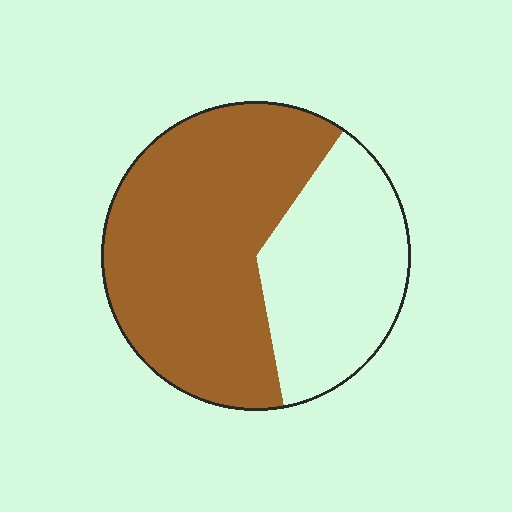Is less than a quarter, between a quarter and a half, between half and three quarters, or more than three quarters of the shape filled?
Between half and three quarters.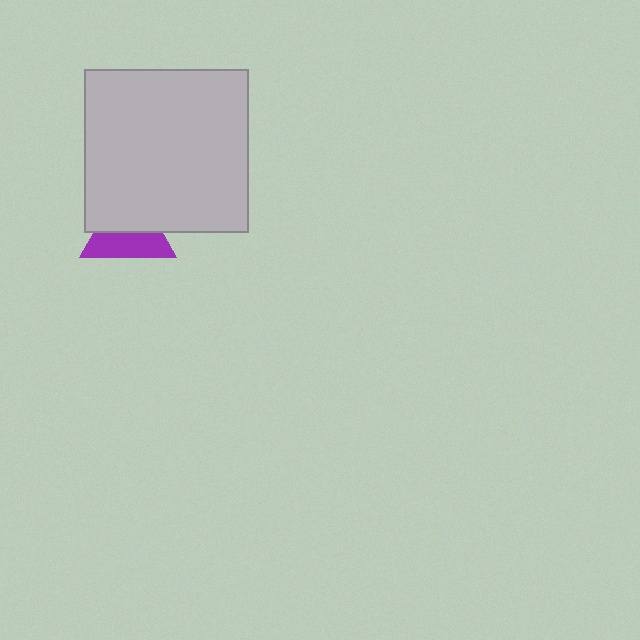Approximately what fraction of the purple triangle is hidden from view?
Roughly 52% of the purple triangle is hidden behind the light gray square.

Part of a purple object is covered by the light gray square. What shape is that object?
It is a triangle.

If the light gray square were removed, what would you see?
You would see the complete purple triangle.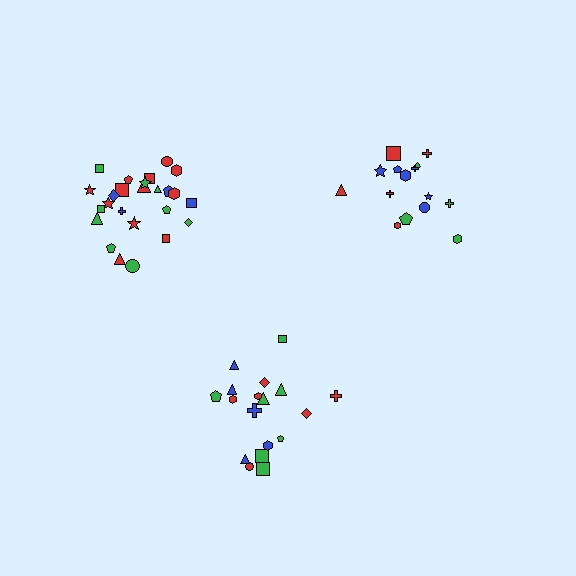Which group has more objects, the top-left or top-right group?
The top-left group.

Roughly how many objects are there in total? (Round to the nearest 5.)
Roughly 60 objects in total.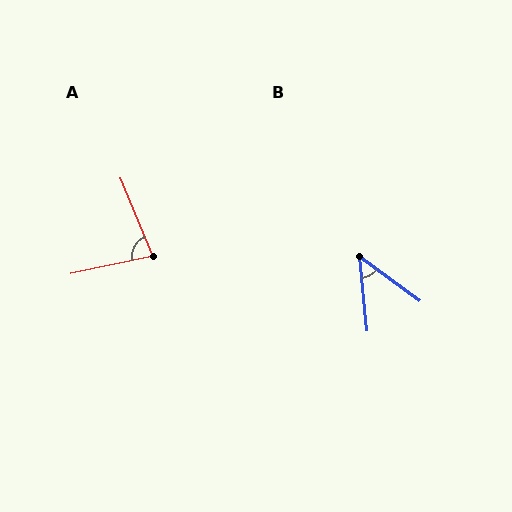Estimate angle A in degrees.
Approximately 79 degrees.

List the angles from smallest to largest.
B (48°), A (79°).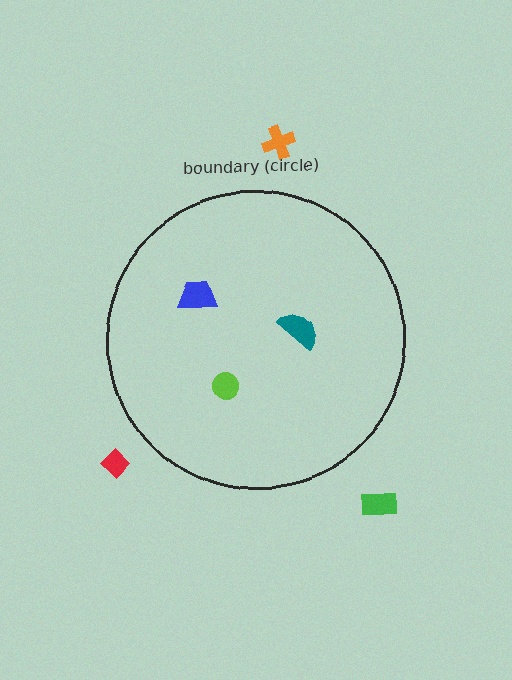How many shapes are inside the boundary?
3 inside, 3 outside.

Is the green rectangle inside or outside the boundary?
Outside.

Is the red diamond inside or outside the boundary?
Outside.